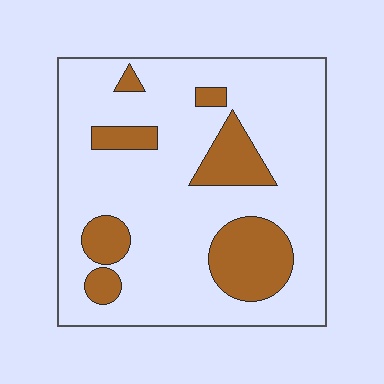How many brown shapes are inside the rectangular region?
7.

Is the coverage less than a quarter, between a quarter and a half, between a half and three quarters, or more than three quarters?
Less than a quarter.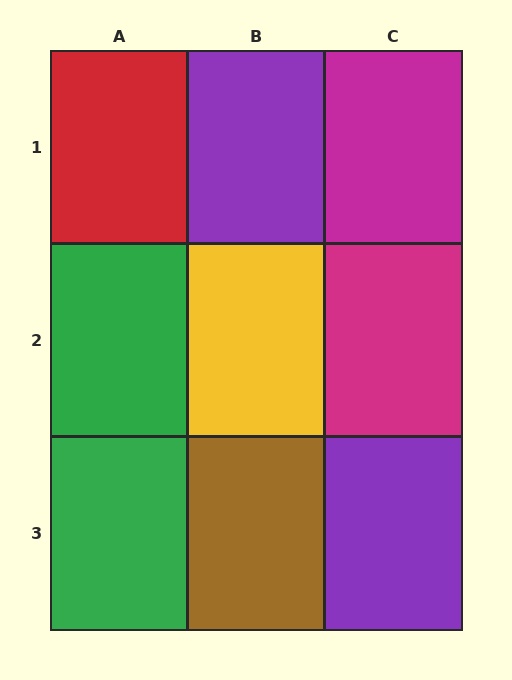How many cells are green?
2 cells are green.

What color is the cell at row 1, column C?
Magenta.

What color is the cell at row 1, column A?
Red.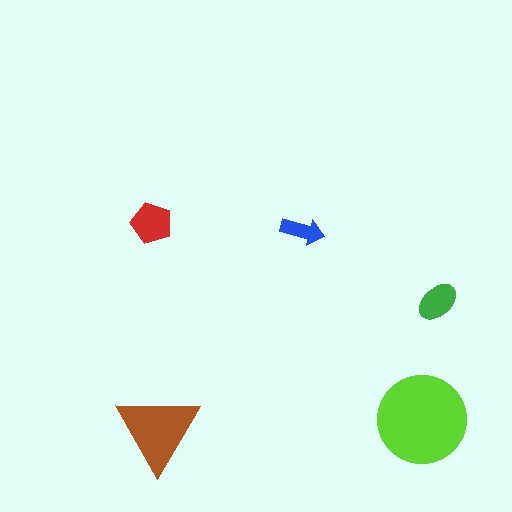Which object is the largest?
The lime circle.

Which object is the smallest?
The blue arrow.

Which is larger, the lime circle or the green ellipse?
The lime circle.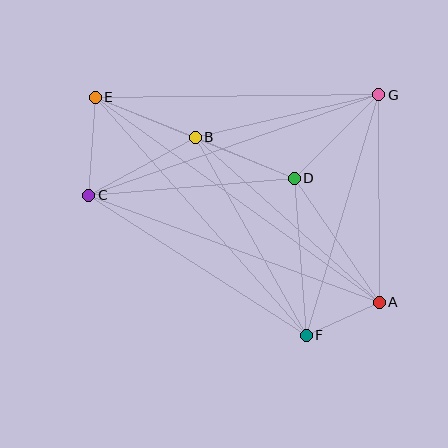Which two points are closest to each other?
Points A and F are closest to each other.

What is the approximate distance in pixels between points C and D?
The distance between C and D is approximately 206 pixels.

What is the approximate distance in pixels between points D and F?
The distance between D and F is approximately 157 pixels.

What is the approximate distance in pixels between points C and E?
The distance between C and E is approximately 98 pixels.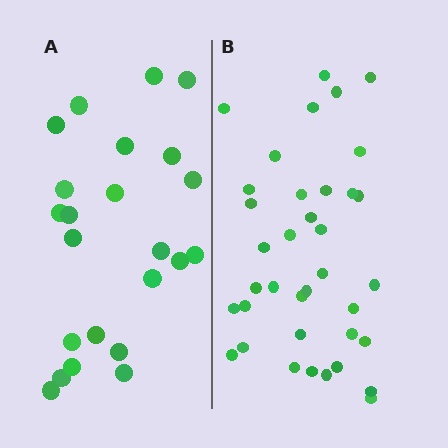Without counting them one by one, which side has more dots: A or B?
Region B (the right region) has more dots.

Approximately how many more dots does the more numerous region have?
Region B has approximately 15 more dots than region A.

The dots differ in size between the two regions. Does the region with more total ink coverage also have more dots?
No. Region A has more total ink coverage because its dots are larger, but region B actually contains more individual dots. Total area can be misleading — the number of items is what matters here.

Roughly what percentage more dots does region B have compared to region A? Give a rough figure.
About 60% more.